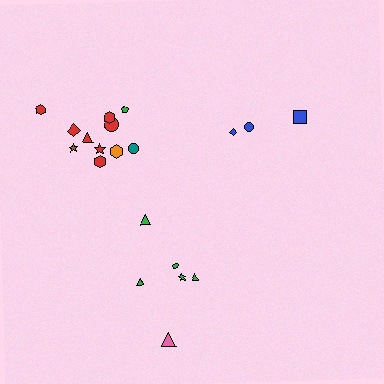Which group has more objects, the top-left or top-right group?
The top-left group.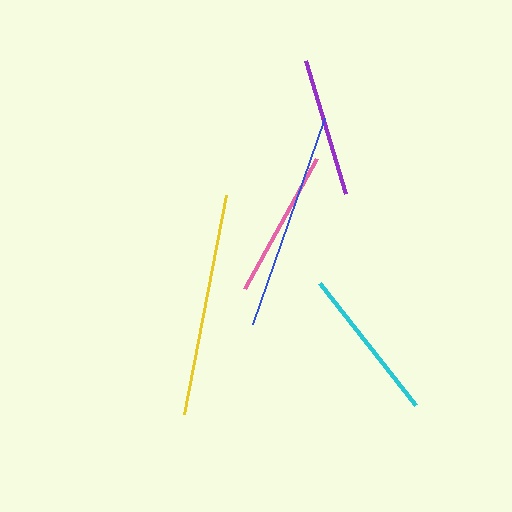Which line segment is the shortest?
The purple line is the shortest at approximately 138 pixels.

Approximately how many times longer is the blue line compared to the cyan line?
The blue line is approximately 1.4 times the length of the cyan line.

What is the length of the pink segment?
The pink segment is approximately 148 pixels long.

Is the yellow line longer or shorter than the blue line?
The yellow line is longer than the blue line.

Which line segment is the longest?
The yellow line is the longest at approximately 223 pixels.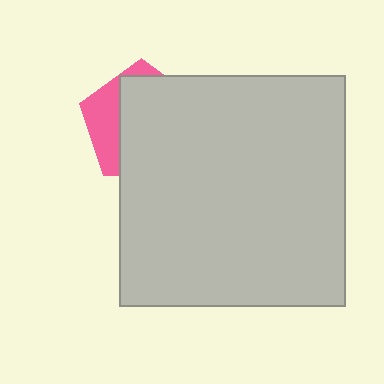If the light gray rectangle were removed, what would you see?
You would see the complete pink pentagon.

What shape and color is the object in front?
The object in front is a light gray rectangle.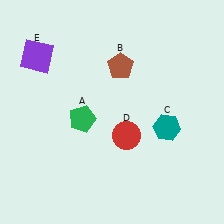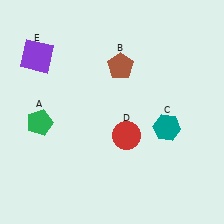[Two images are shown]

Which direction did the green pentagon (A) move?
The green pentagon (A) moved left.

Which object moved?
The green pentagon (A) moved left.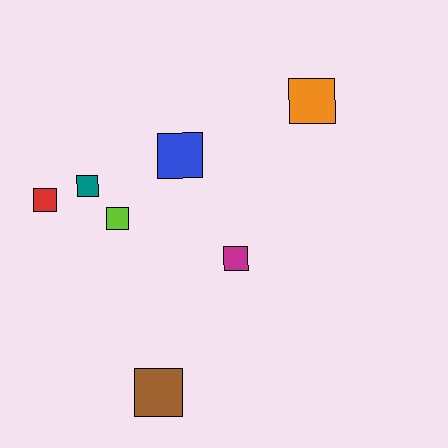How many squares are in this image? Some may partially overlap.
There are 7 squares.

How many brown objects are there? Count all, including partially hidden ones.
There is 1 brown object.